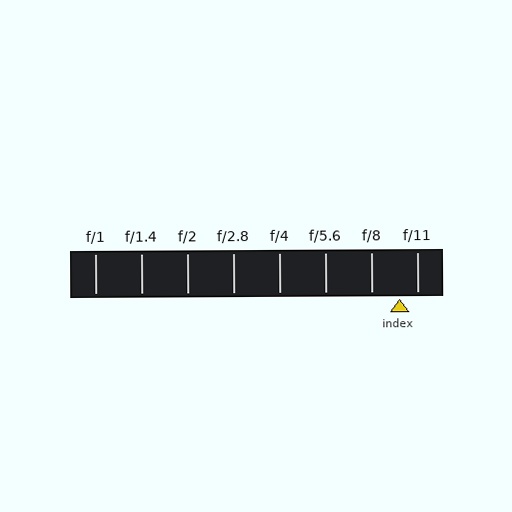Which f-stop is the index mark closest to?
The index mark is closest to f/11.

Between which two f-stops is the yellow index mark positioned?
The index mark is between f/8 and f/11.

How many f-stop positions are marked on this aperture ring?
There are 8 f-stop positions marked.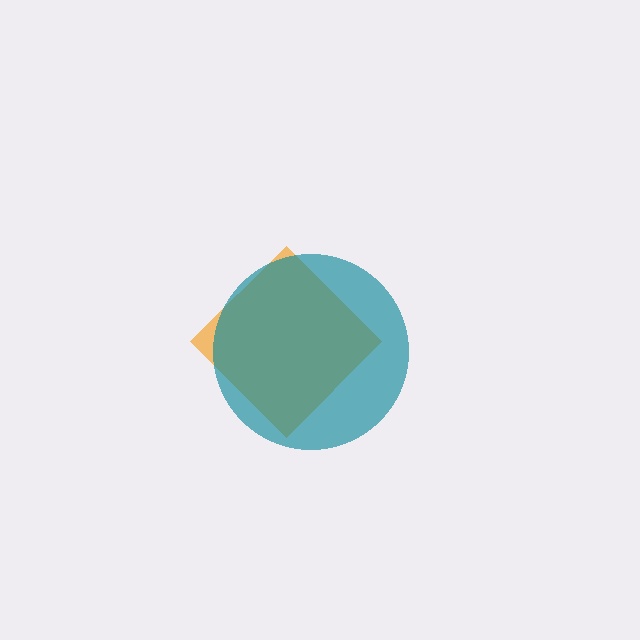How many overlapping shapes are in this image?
There are 2 overlapping shapes in the image.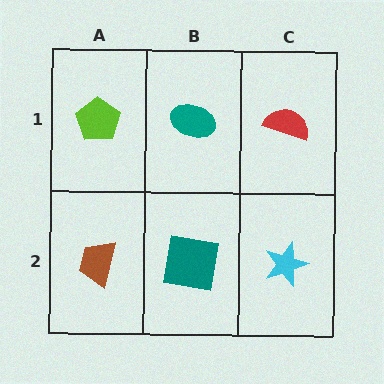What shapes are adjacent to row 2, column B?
A teal ellipse (row 1, column B), a brown trapezoid (row 2, column A), a cyan star (row 2, column C).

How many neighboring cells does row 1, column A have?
2.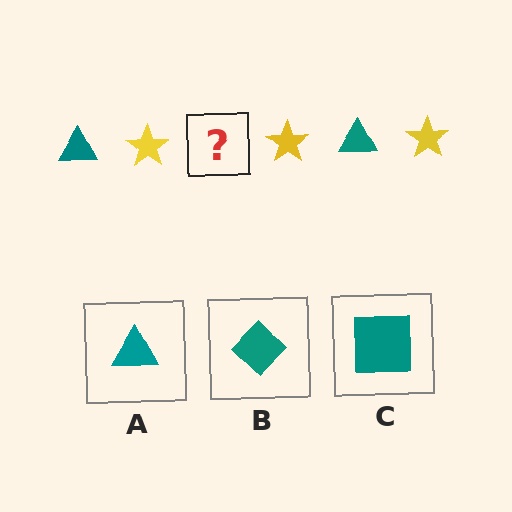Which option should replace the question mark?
Option A.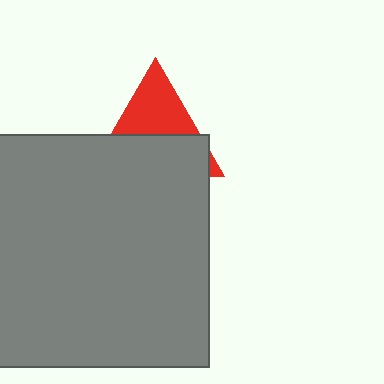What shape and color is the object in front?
The object in front is a gray rectangle.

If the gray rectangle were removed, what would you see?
You would see the complete red triangle.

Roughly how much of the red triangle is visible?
A small part of it is visible (roughly 43%).